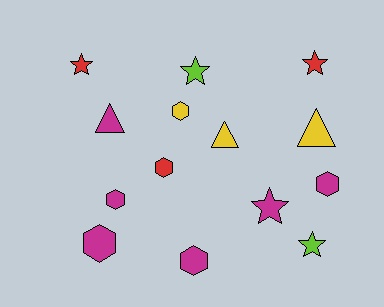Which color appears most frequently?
Magenta, with 6 objects.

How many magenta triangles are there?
There is 1 magenta triangle.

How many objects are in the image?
There are 14 objects.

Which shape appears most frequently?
Hexagon, with 6 objects.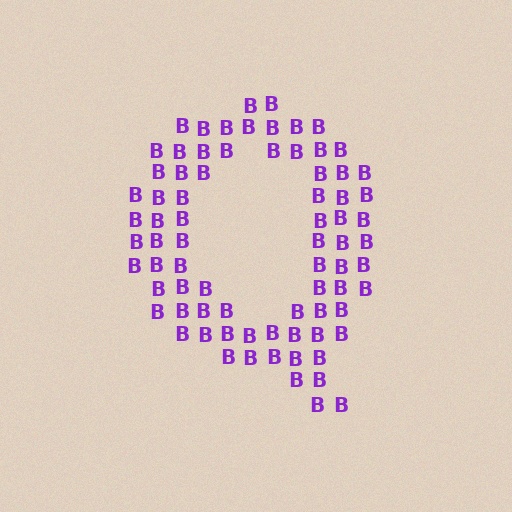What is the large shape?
The large shape is the letter Q.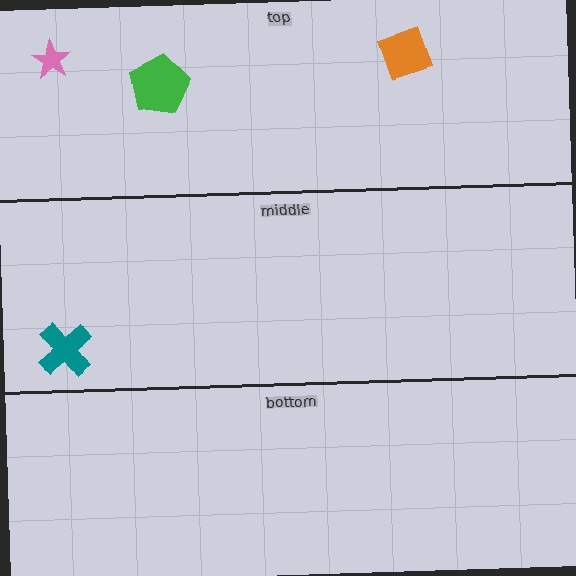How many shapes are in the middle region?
1.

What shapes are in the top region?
The orange diamond, the pink star, the green pentagon.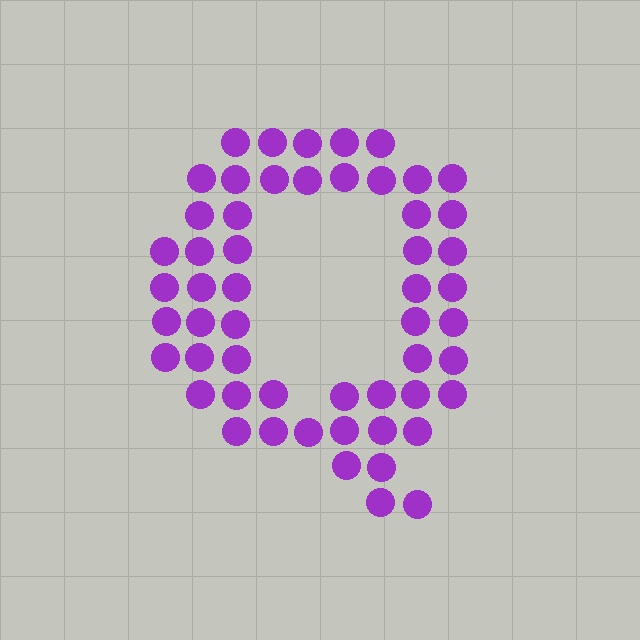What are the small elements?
The small elements are circles.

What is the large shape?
The large shape is the letter Q.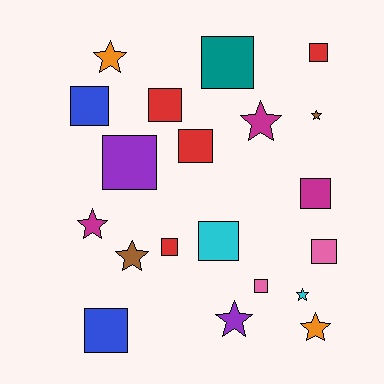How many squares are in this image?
There are 12 squares.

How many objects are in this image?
There are 20 objects.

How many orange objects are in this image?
There are 2 orange objects.